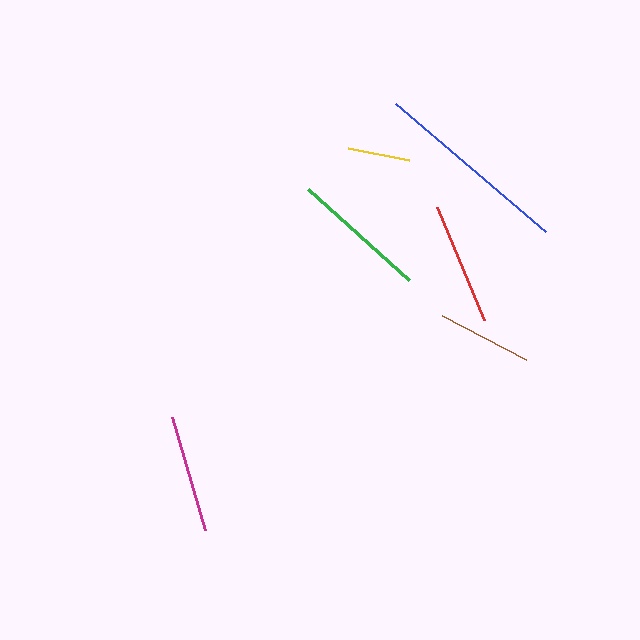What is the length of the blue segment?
The blue segment is approximately 198 pixels long.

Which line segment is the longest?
The blue line is the longest at approximately 198 pixels.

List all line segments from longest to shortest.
From longest to shortest: blue, green, red, magenta, brown, yellow.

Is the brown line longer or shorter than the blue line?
The blue line is longer than the brown line.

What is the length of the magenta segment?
The magenta segment is approximately 118 pixels long.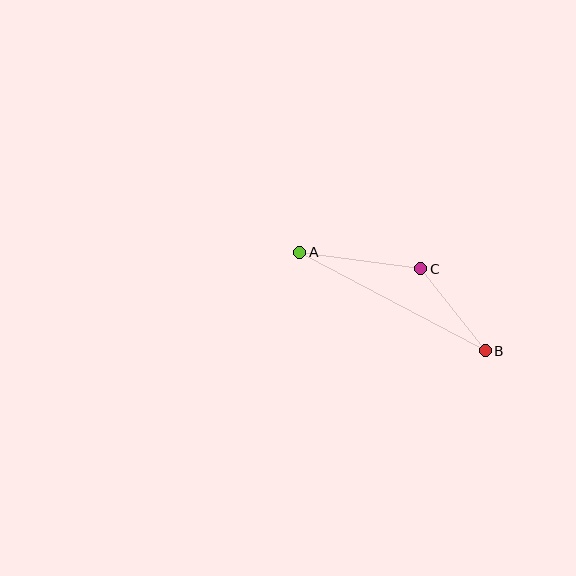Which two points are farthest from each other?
Points A and B are farthest from each other.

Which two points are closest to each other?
Points B and C are closest to each other.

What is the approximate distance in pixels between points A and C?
The distance between A and C is approximately 122 pixels.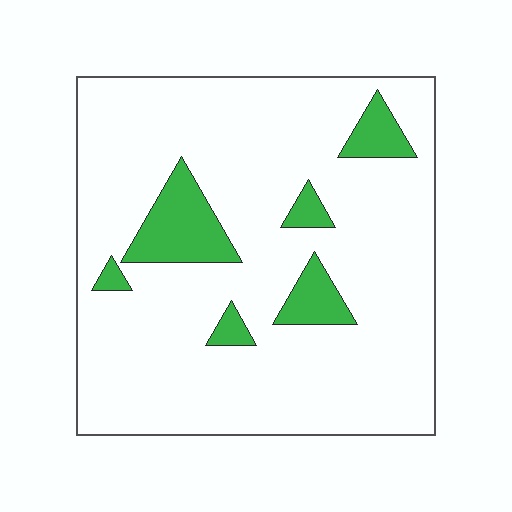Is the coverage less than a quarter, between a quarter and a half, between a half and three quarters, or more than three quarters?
Less than a quarter.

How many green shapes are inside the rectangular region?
6.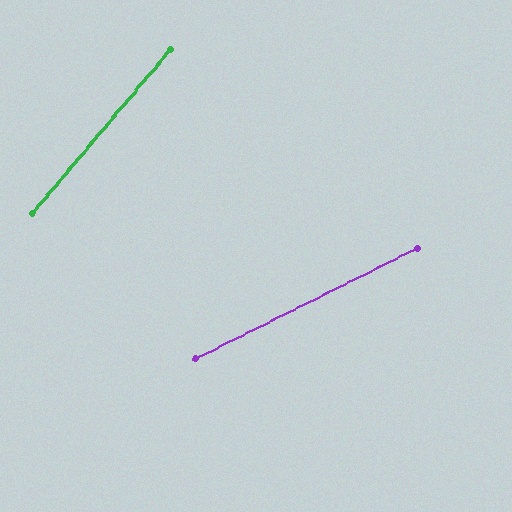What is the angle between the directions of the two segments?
Approximately 23 degrees.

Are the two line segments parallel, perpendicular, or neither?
Neither parallel nor perpendicular — they differ by about 23°.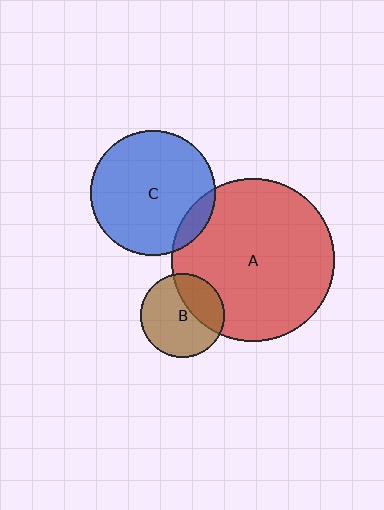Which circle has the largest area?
Circle A (red).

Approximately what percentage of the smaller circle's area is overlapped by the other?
Approximately 10%.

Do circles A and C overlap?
Yes.